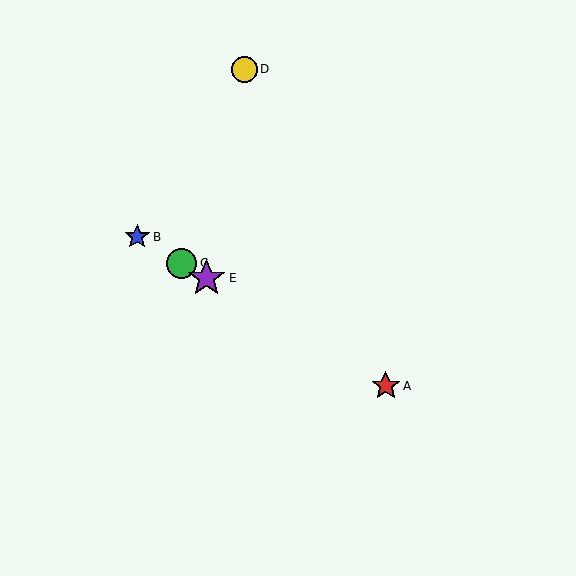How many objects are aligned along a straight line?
4 objects (A, B, C, E) are aligned along a straight line.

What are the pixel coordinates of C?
Object C is at (182, 263).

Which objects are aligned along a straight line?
Objects A, B, C, E are aligned along a straight line.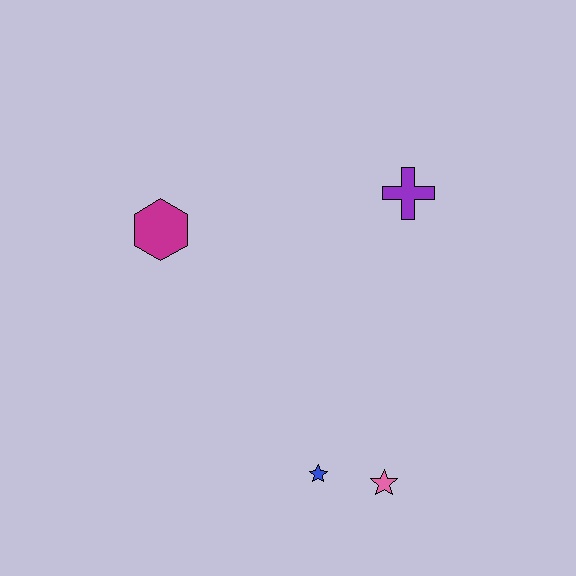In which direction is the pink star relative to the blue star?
The pink star is to the right of the blue star.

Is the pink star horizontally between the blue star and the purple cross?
Yes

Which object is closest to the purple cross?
The magenta hexagon is closest to the purple cross.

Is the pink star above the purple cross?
No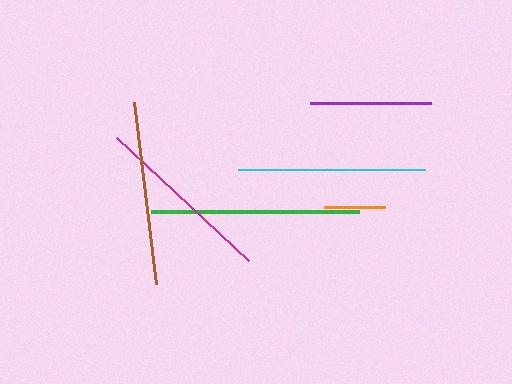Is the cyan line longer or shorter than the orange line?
The cyan line is longer than the orange line.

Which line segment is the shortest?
The orange line is the shortest at approximately 61 pixels.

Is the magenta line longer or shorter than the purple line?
The magenta line is longer than the purple line.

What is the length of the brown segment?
The brown segment is approximately 184 pixels long.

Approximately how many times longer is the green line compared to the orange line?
The green line is approximately 3.4 times the length of the orange line.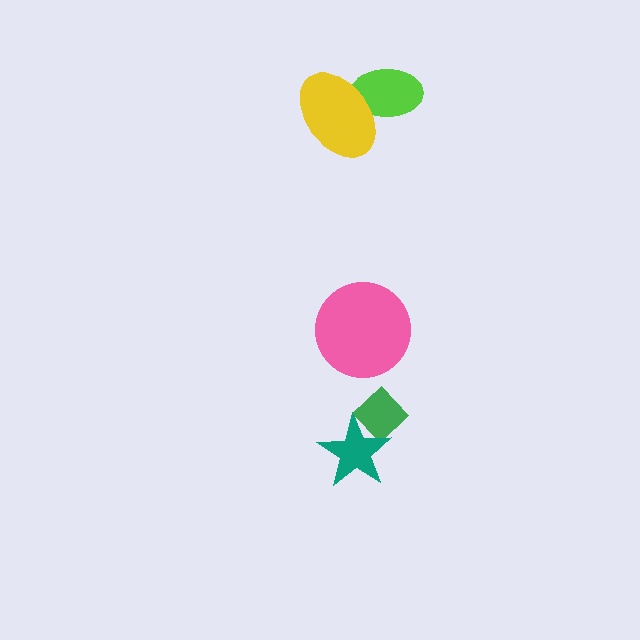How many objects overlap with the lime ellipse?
1 object overlaps with the lime ellipse.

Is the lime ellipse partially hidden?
Yes, it is partially covered by another shape.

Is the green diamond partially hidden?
Yes, it is partially covered by another shape.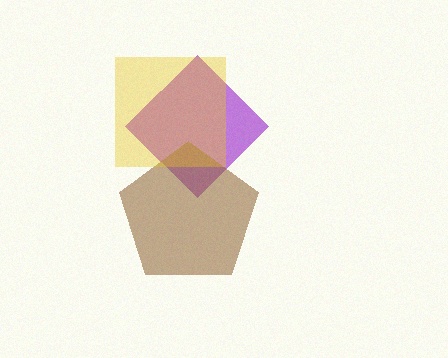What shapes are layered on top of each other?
The layered shapes are: a purple diamond, a brown pentagon, a yellow square.